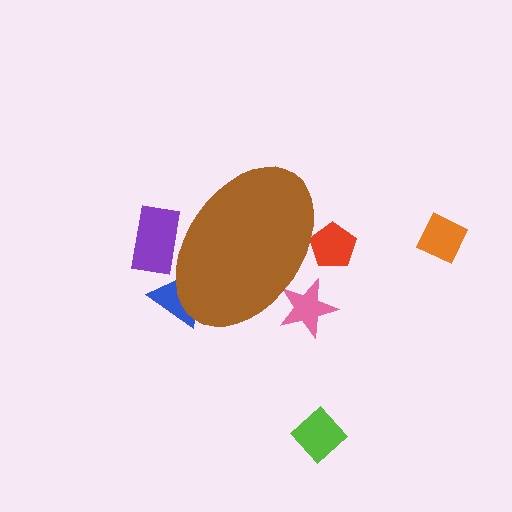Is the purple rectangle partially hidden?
Yes, the purple rectangle is partially hidden behind the brown ellipse.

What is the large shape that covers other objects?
A brown ellipse.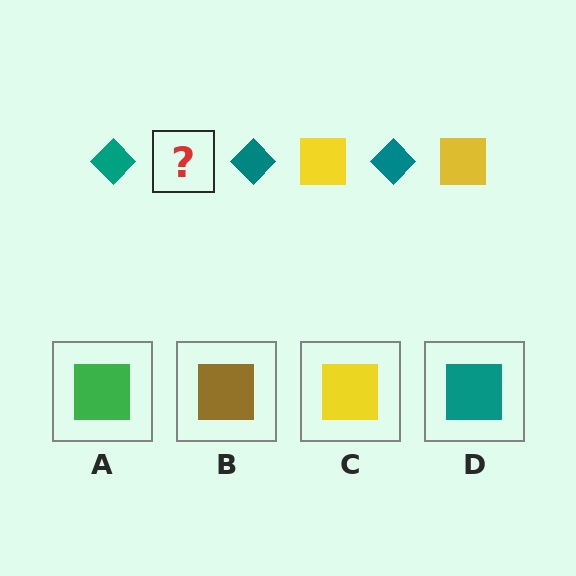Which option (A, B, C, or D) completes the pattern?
C.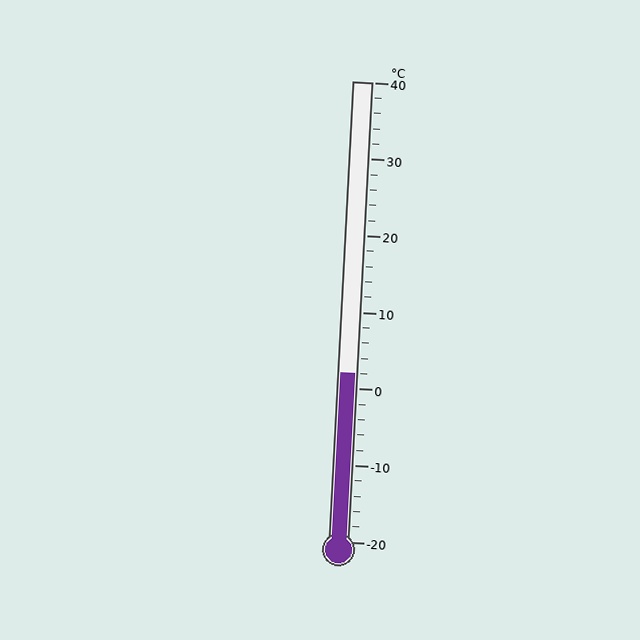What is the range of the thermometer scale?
The thermometer scale ranges from -20°C to 40°C.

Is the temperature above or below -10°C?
The temperature is above -10°C.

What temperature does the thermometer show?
The thermometer shows approximately 2°C.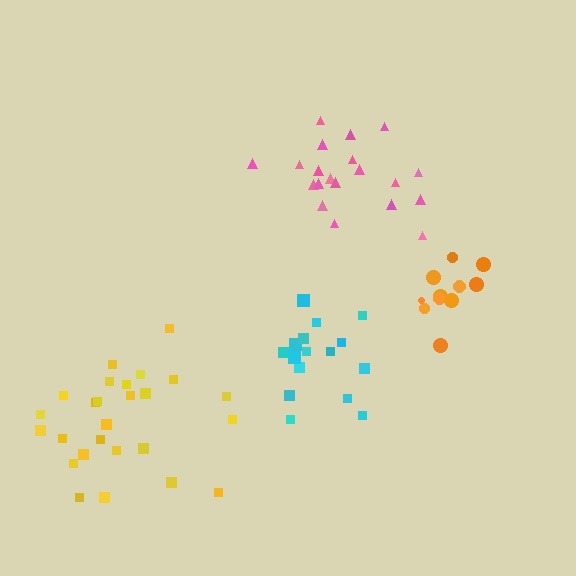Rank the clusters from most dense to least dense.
orange, cyan, pink, yellow.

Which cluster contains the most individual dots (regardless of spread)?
Yellow (26).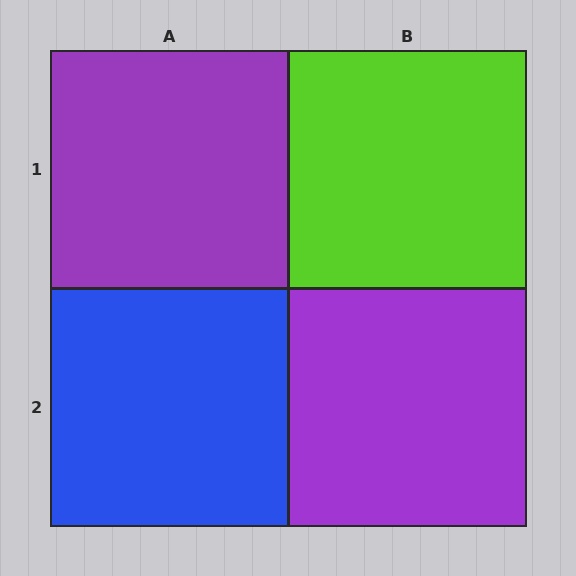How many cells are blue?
1 cell is blue.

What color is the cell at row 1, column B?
Lime.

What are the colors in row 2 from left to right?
Blue, purple.